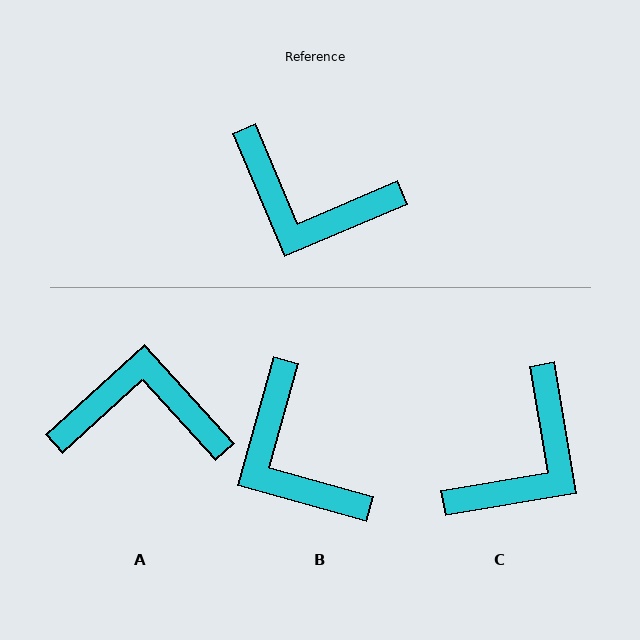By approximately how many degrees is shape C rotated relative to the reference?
Approximately 77 degrees counter-clockwise.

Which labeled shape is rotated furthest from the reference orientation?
A, about 161 degrees away.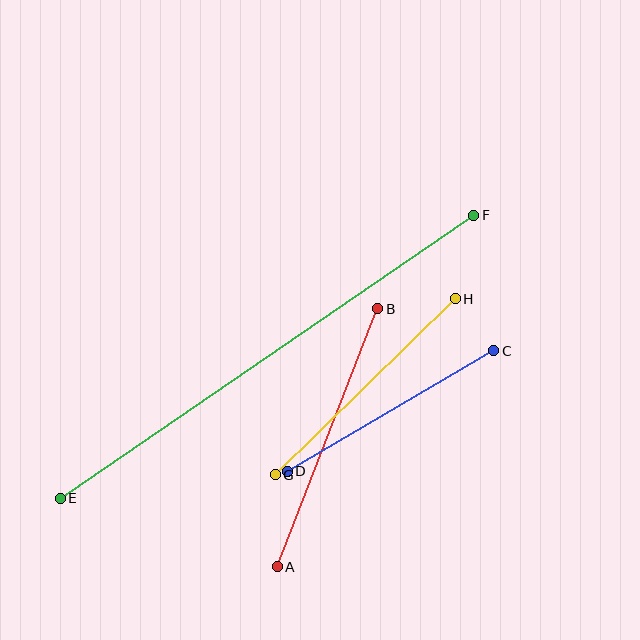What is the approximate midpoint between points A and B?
The midpoint is at approximately (327, 438) pixels.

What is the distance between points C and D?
The distance is approximately 239 pixels.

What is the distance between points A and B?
The distance is approximately 277 pixels.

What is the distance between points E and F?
The distance is approximately 501 pixels.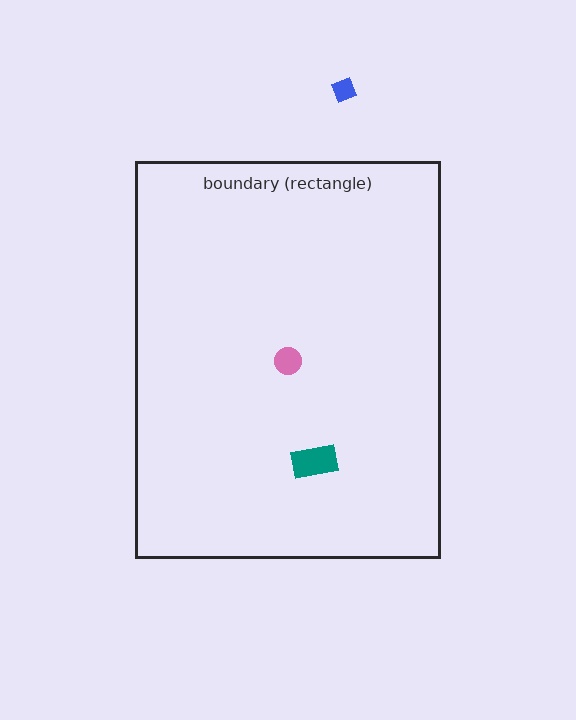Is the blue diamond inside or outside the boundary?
Outside.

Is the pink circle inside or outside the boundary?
Inside.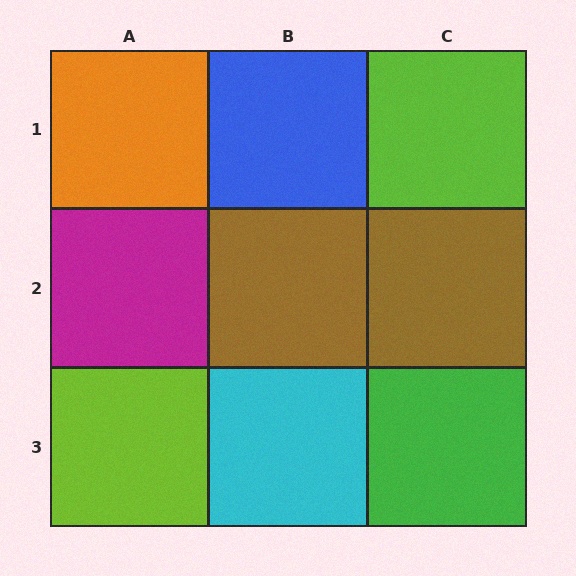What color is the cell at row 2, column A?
Magenta.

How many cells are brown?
2 cells are brown.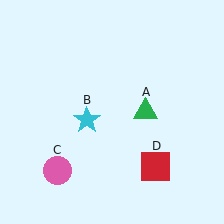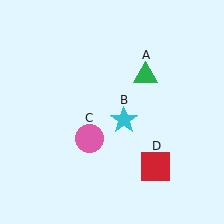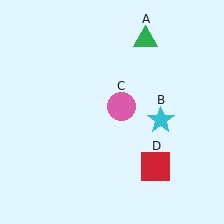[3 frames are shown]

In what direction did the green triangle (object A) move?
The green triangle (object A) moved up.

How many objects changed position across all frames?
3 objects changed position: green triangle (object A), cyan star (object B), pink circle (object C).